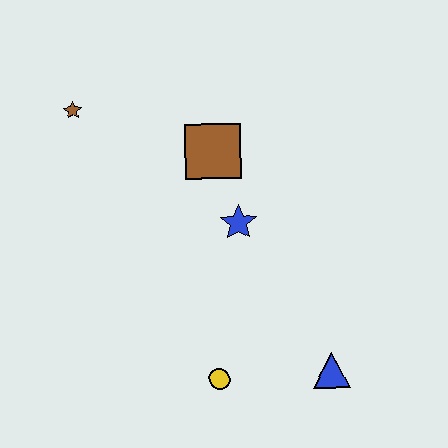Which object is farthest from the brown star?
The blue triangle is farthest from the brown star.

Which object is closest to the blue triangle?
The yellow circle is closest to the blue triangle.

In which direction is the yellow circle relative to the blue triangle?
The yellow circle is to the left of the blue triangle.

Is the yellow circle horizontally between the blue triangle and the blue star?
No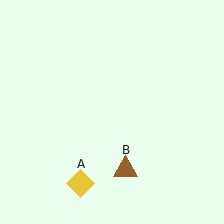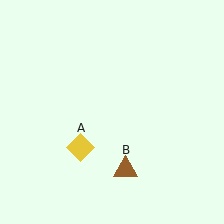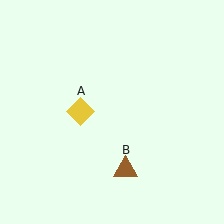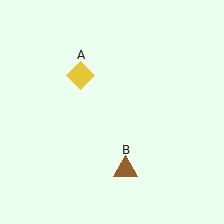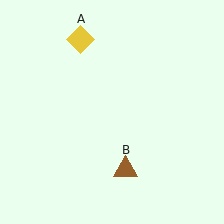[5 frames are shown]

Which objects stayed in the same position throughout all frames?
Brown triangle (object B) remained stationary.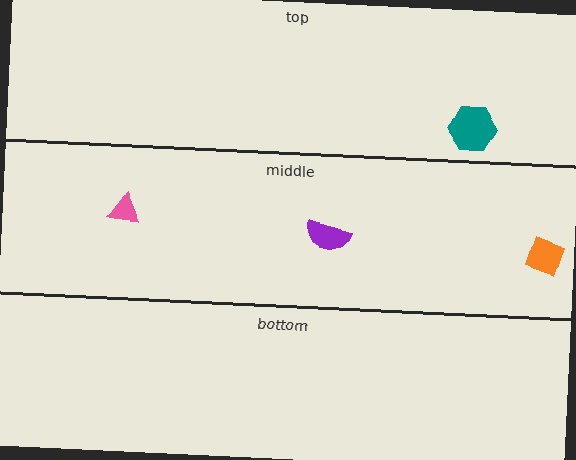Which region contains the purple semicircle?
The middle region.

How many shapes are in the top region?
1.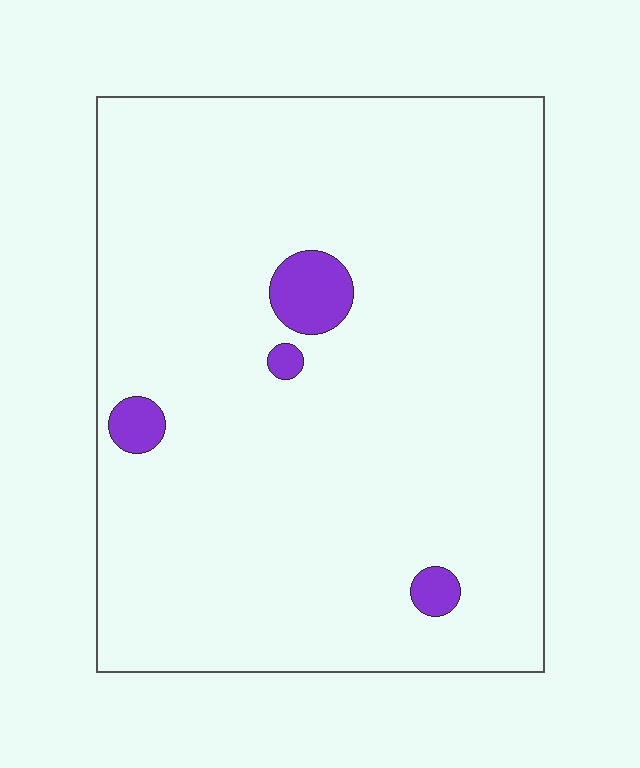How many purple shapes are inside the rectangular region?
4.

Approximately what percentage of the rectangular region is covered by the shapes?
Approximately 5%.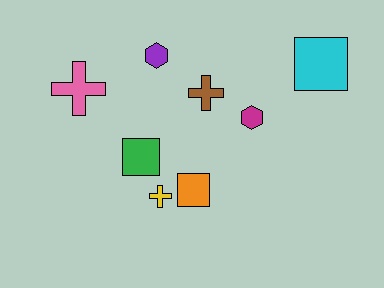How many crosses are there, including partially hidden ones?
There are 3 crosses.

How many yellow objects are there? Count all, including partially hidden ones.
There is 1 yellow object.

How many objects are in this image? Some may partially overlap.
There are 8 objects.